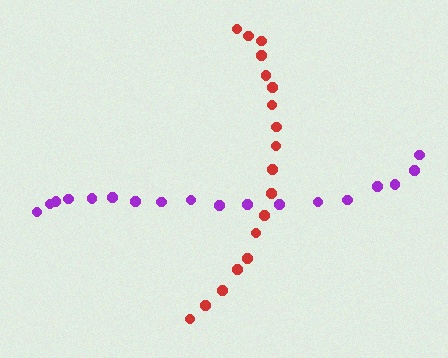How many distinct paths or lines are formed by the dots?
There are 2 distinct paths.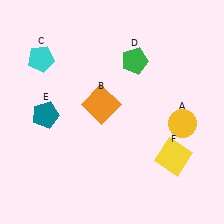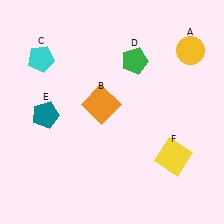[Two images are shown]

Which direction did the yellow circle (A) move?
The yellow circle (A) moved up.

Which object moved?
The yellow circle (A) moved up.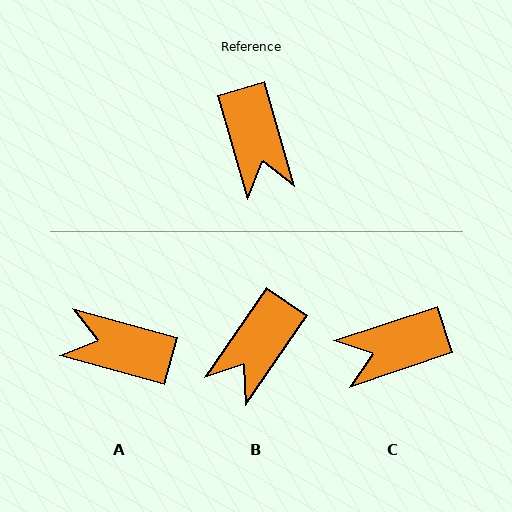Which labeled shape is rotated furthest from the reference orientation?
A, about 122 degrees away.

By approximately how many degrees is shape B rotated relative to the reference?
Approximately 51 degrees clockwise.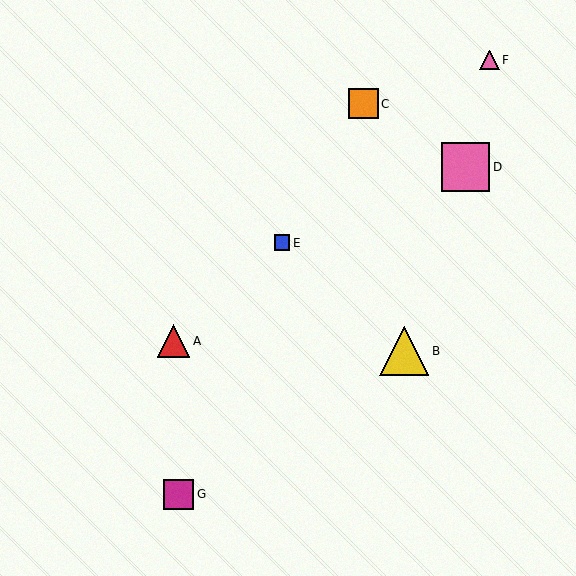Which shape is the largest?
The yellow triangle (labeled B) is the largest.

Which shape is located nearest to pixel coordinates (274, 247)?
The blue square (labeled E) at (282, 243) is nearest to that location.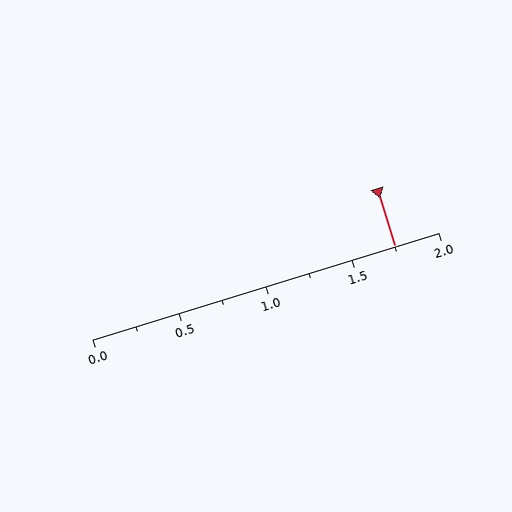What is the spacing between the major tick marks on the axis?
The major ticks are spaced 0.5 apart.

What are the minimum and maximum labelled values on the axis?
The axis runs from 0.0 to 2.0.